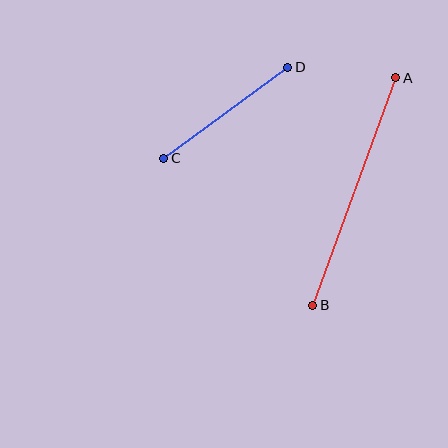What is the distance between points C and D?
The distance is approximately 154 pixels.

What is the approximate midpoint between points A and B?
The midpoint is at approximately (354, 192) pixels.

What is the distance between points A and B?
The distance is approximately 243 pixels.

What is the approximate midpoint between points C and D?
The midpoint is at approximately (226, 113) pixels.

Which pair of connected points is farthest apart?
Points A and B are farthest apart.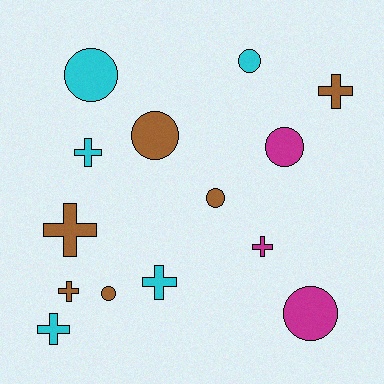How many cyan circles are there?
There are 2 cyan circles.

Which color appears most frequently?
Brown, with 6 objects.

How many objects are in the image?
There are 14 objects.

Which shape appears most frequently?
Circle, with 7 objects.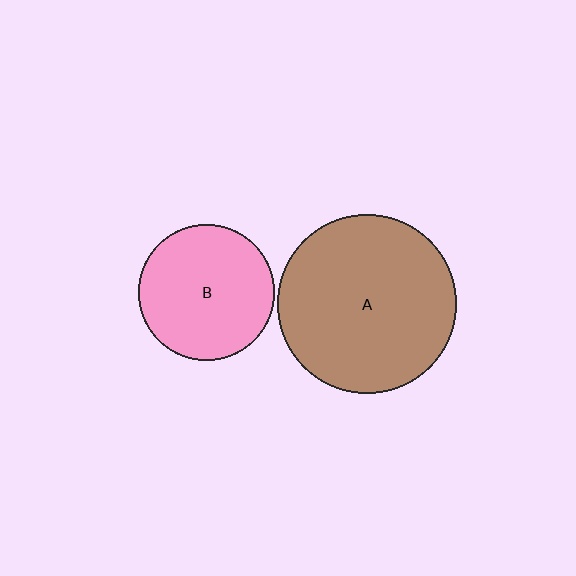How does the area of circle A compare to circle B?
Approximately 1.7 times.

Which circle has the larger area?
Circle A (brown).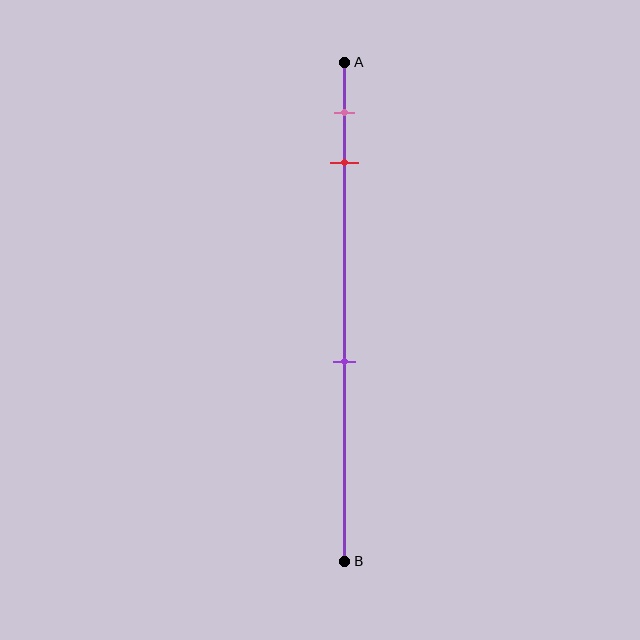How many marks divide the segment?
There are 3 marks dividing the segment.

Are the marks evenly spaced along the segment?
No, the marks are not evenly spaced.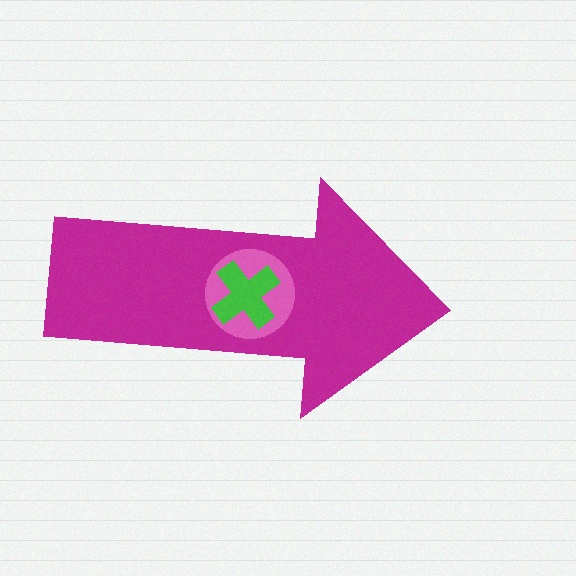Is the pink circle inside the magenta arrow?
Yes.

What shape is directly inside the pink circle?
The green cross.